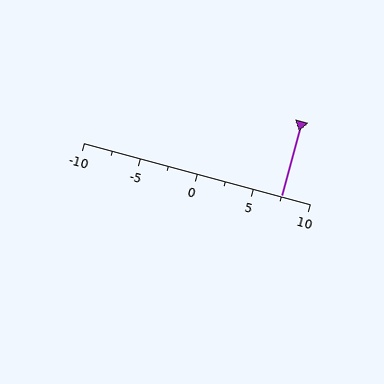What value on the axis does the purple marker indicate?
The marker indicates approximately 7.5.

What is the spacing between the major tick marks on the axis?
The major ticks are spaced 5 apart.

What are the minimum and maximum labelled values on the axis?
The axis runs from -10 to 10.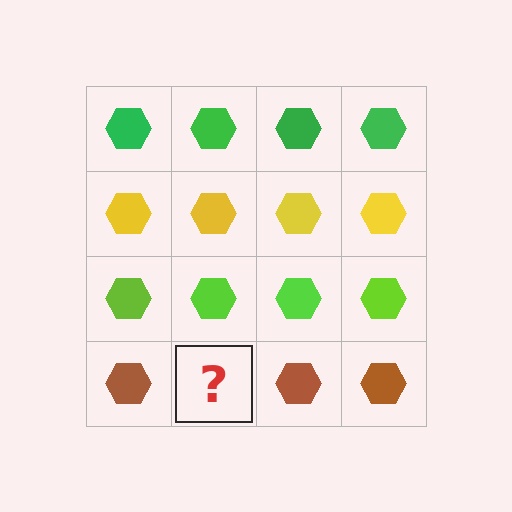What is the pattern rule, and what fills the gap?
The rule is that each row has a consistent color. The gap should be filled with a brown hexagon.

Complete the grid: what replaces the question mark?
The question mark should be replaced with a brown hexagon.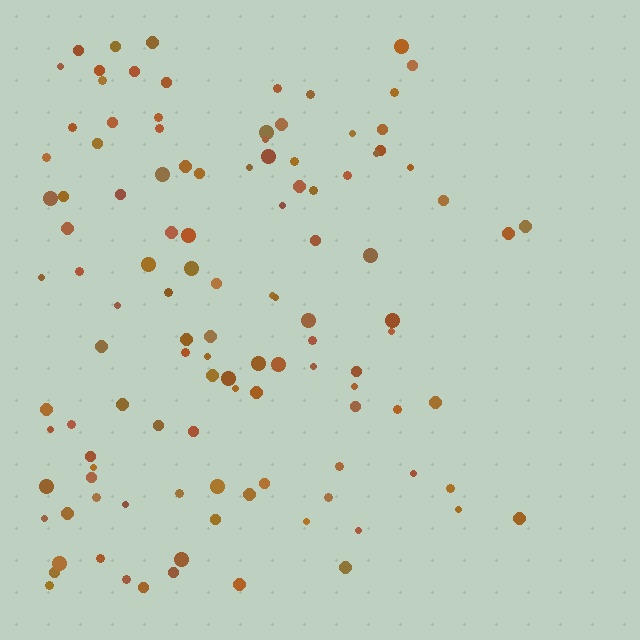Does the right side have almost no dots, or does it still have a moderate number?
Still a moderate number, just noticeably fewer than the left.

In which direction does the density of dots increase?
From right to left, with the left side densest.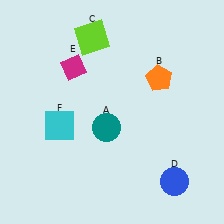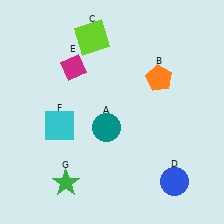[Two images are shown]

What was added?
A green star (G) was added in Image 2.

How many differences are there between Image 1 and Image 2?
There is 1 difference between the two images.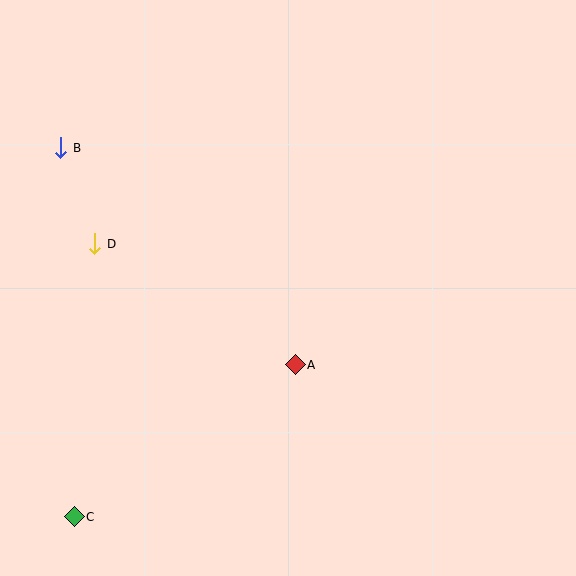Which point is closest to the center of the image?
Point A at (295, 365) is closest to the center.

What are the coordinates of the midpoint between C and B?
The midpoint between C and B is at (67, 332).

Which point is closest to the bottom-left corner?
Point C is closest to the bottom-left corner.